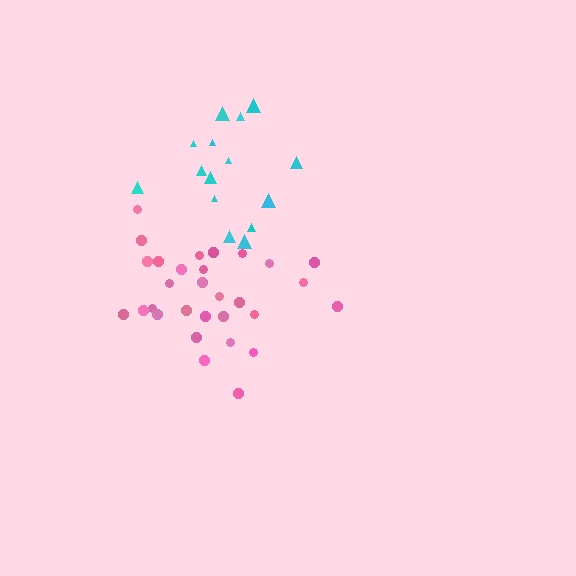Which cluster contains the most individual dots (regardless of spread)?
Pink (30).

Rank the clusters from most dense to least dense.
pink, cyan.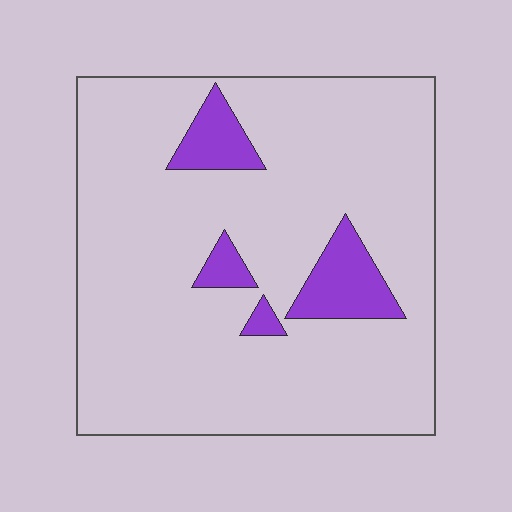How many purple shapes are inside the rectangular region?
4.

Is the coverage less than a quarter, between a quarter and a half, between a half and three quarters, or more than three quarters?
Less than a quarter.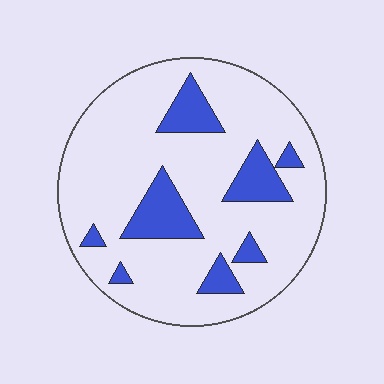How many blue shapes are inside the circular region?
8.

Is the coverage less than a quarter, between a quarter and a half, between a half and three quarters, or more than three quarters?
Less than a quarter.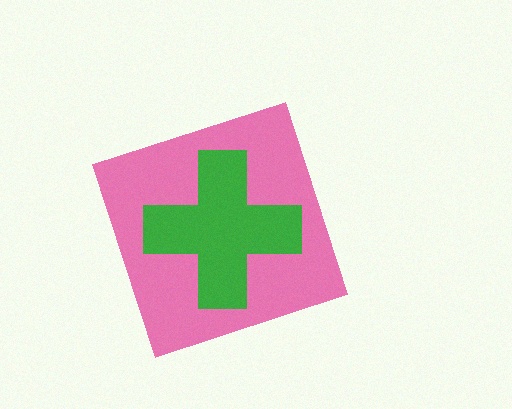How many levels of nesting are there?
2.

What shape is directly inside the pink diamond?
The green cross.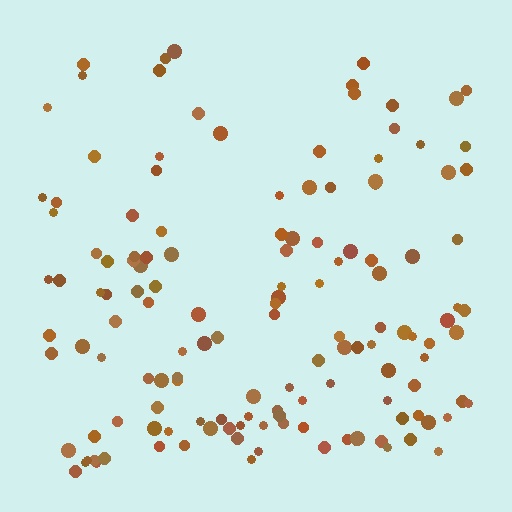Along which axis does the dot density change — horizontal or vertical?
Vertical.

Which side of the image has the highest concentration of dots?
The bottom.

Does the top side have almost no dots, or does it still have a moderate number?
Still a moderate number, just noticeably fewer than the bottom.